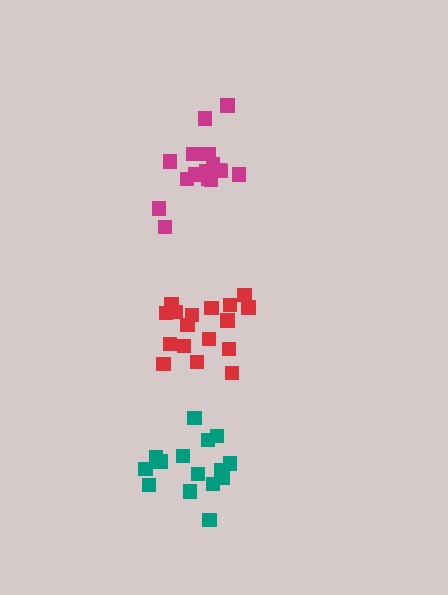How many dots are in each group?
Group 1: 17 dots, Group 2: 15 dots, Group 3: 17 dots (49 total).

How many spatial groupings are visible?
There are 3 spatial groupings.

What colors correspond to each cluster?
The clusters are colored: magenta, teal, red.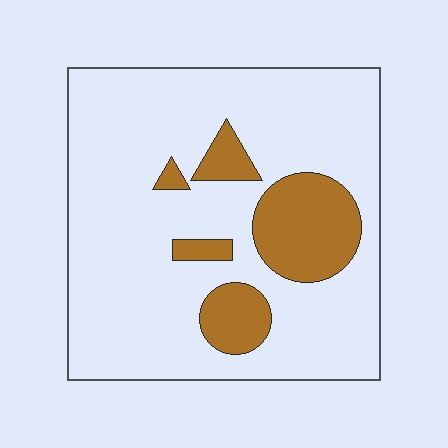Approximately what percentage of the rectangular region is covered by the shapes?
Approximately 20%.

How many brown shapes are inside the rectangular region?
5.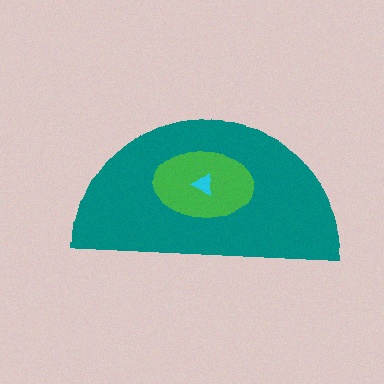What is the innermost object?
The cyan triangle.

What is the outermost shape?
The teal semicircle.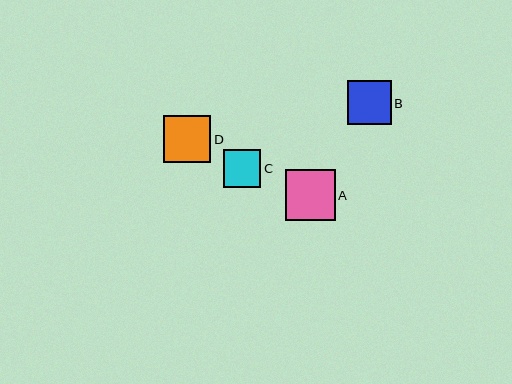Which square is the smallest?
Square C is the smallest with a size of approximately 37 pixels.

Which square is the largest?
Square A is the largest with a size of approximately 50 pixels.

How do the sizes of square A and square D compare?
Square A and square D are approximately the same size.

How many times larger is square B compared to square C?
Square B is approximately 1.2 times the size of square C.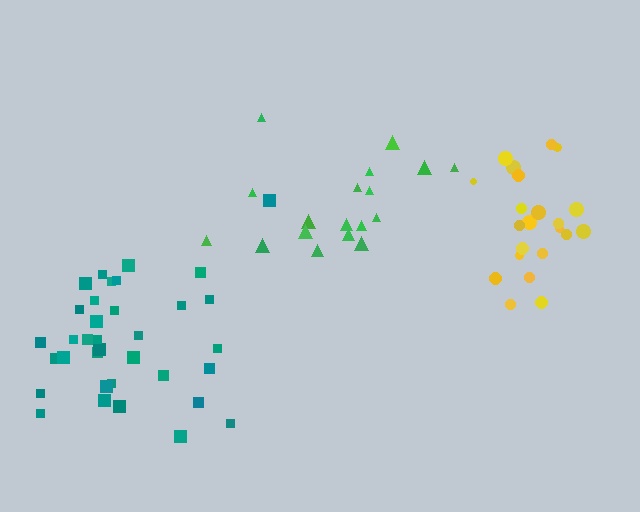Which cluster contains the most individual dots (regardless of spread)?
Teal (35).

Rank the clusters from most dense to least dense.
teal, yellow, green.